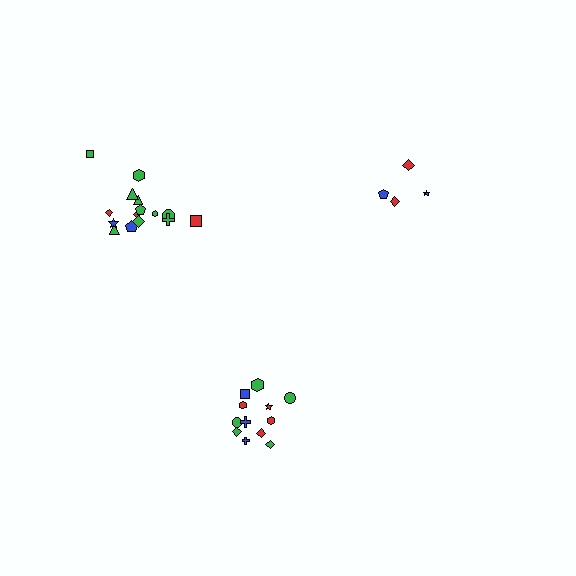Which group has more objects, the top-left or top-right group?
The top-left group.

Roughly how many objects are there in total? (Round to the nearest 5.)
Roughly 30 objects in total.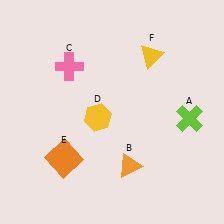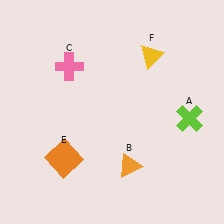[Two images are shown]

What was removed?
The yellow hexagon (D) was removed in Image 2.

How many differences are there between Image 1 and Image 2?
There is 1 difference between the two images.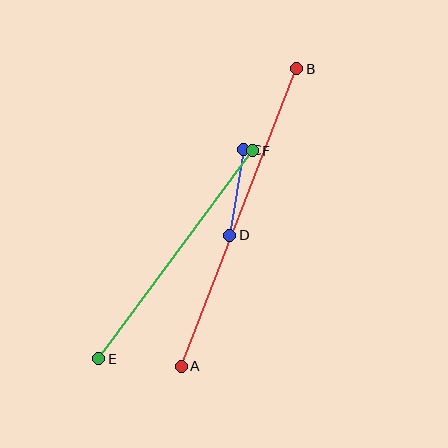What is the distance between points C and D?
The distance is approximately 87 pixels.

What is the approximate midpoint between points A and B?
The midpoint is at approximately (239, 218) pixels.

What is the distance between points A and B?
The distance is approximately 319 pixels.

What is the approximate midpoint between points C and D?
The midpoint is at approximately (237, 193) pixels.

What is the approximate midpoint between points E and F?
The midpoint is at approximately (176, 255) pixels.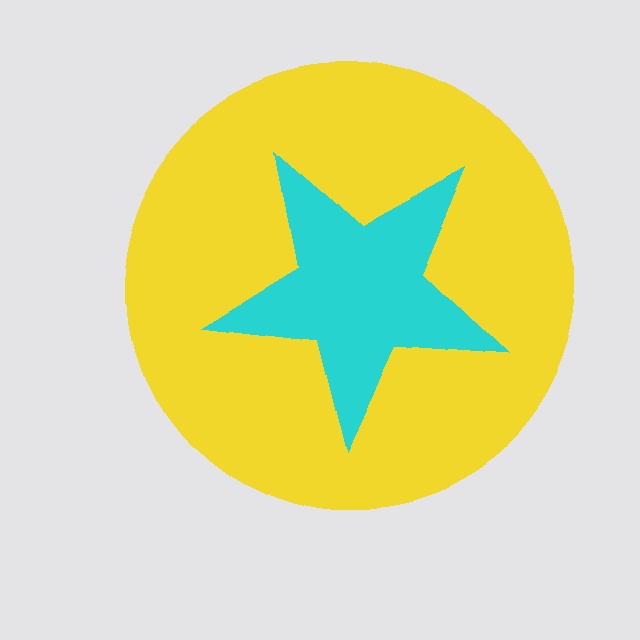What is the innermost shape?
The cyan star.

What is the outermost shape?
The yellow circle.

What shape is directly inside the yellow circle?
The cyan star.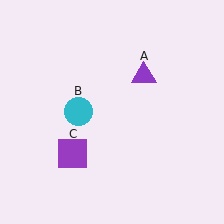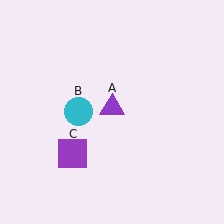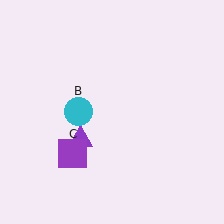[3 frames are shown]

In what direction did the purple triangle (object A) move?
The purple triangle (object A) moved down and to the left.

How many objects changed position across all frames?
1 object changed position: purple triangle (object A).